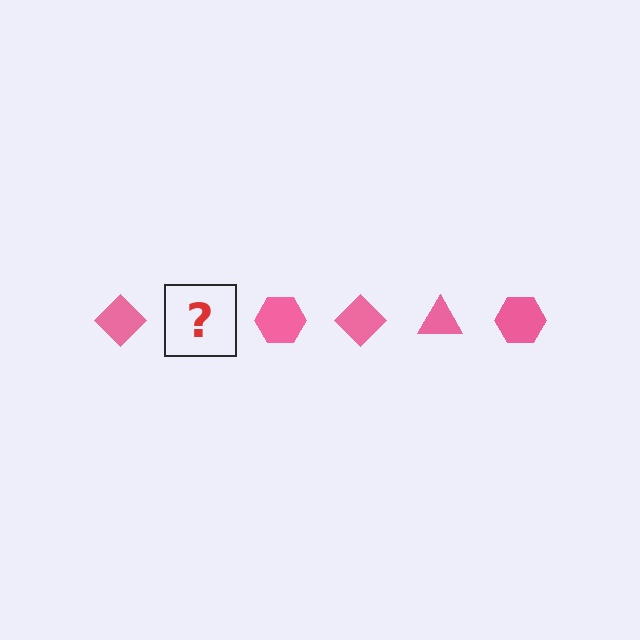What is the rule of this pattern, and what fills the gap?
The rule is that the pattern cycles through diamond, triangle, hexagon shapes in pink. The gap should be filled with a pink triangle.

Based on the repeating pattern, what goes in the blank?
The blank should be a pink triangle.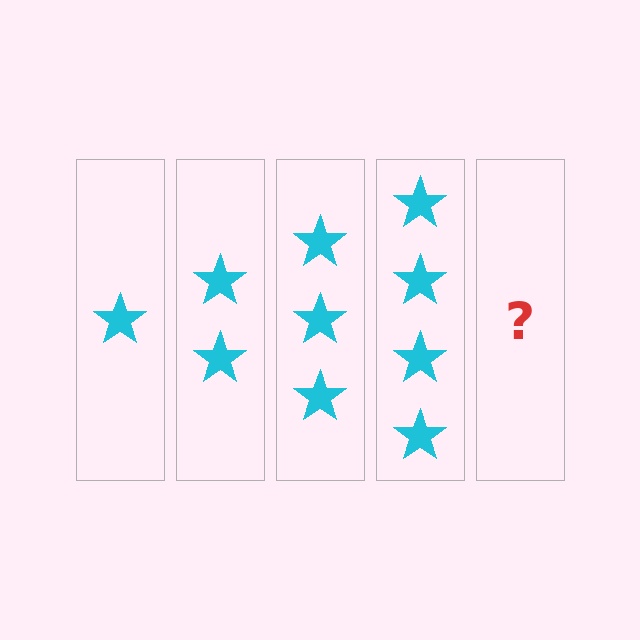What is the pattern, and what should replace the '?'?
The pattern is that each step adds one more star. The '?' should be 5 stars.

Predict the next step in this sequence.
The next step is 5 stars.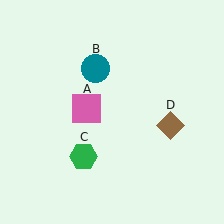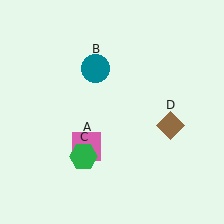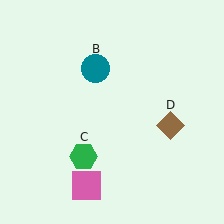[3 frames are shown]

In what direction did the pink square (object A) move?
The pink square (object A) moved down.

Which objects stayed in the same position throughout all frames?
Teal circle (object B) and green hexagon (object C) and brown diamond (object D) remained stationary.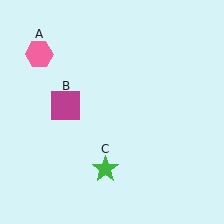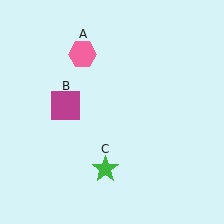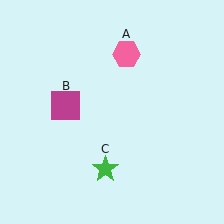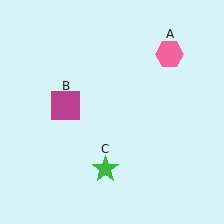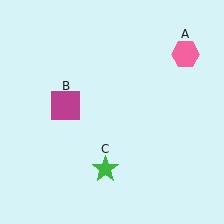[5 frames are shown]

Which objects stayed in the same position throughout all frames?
Magenta square (object B) and green star (object C) remained stationary.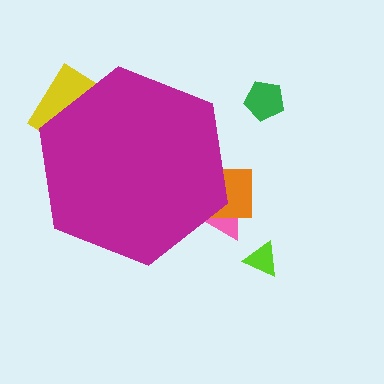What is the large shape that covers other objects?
A magenta hexagon.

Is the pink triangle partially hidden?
Yes, the pink triangle is partially hidden behind the magenta hexagon.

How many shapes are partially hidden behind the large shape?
3 shapes are partially hidden.